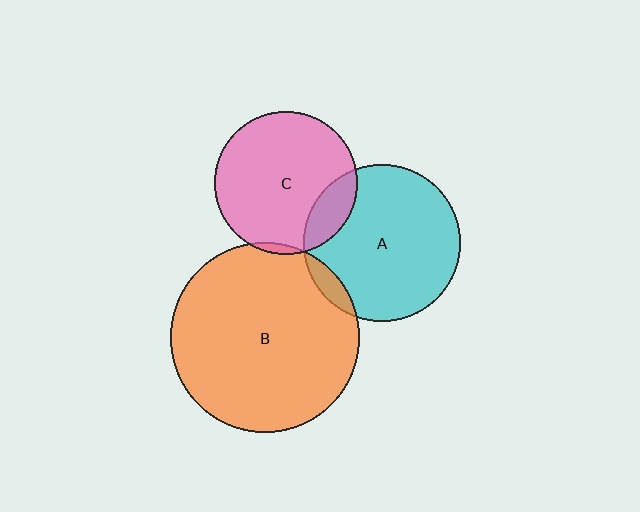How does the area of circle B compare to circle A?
Approximately 1.4 times.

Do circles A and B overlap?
Yes.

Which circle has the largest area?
Circle B (orange).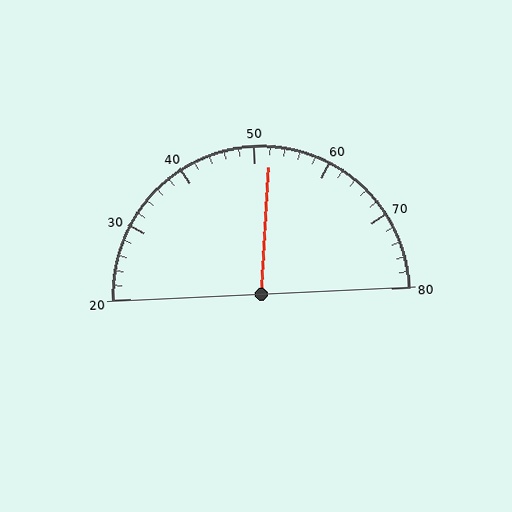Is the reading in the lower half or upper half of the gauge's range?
The reading is in the upper half of the range (20 to 80).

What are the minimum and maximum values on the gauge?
The gauge ranges from 20 to 80.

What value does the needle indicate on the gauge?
The needle indicates approximately 52.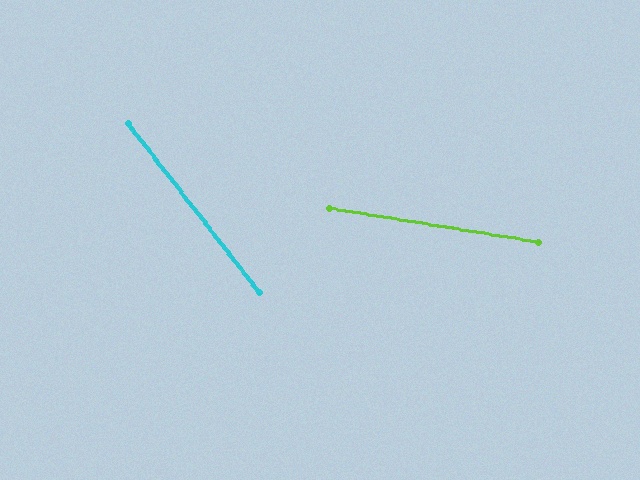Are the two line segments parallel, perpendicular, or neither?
Neither parallel nor perpendicular — they differ by about 43°.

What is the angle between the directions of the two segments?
Approximately 43 degrees.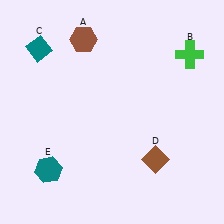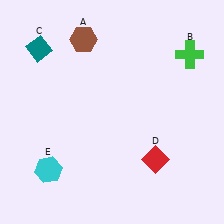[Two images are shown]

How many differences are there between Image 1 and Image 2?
There are 2 differences between the two images.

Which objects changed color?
D changed from brown to red. E changed from teal to cyan.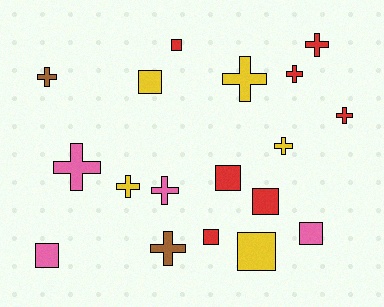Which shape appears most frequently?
Cross, with 10 objects.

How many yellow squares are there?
There are 2 yellow squares.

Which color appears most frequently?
Red, with 7 objects.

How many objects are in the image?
There are 18 objects.